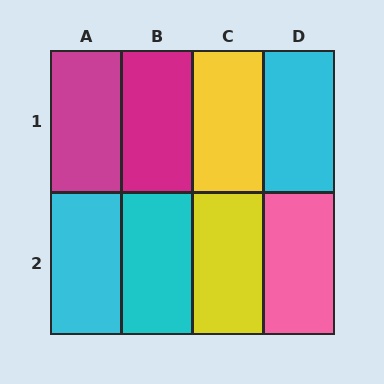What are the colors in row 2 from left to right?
Cyan, cyan, yellow, pink.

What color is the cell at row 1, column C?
Yellow.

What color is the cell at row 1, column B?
Magenta.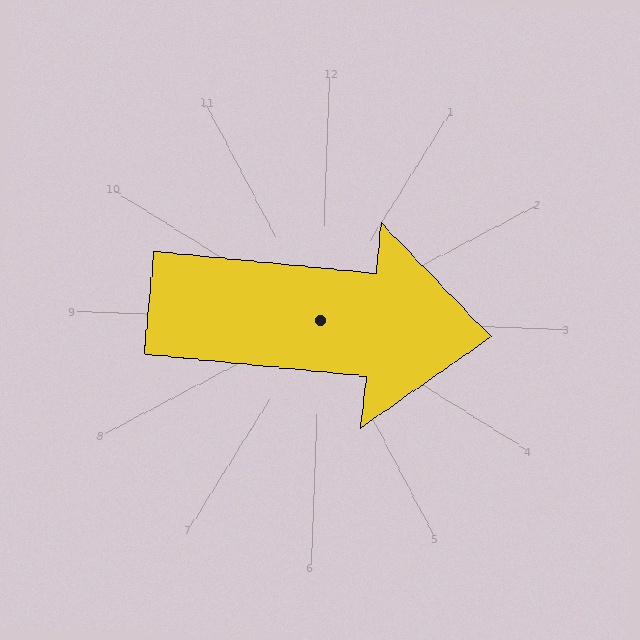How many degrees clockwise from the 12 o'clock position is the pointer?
Approximately 94 degrees.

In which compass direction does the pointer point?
East.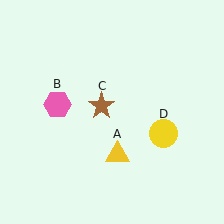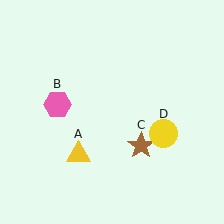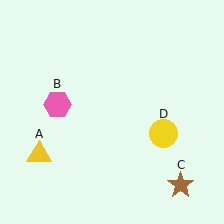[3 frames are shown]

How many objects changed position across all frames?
2 objects changed position: yellow triangle (object A), brown star (object C).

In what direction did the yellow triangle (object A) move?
The yellow triangle (object A) moved left.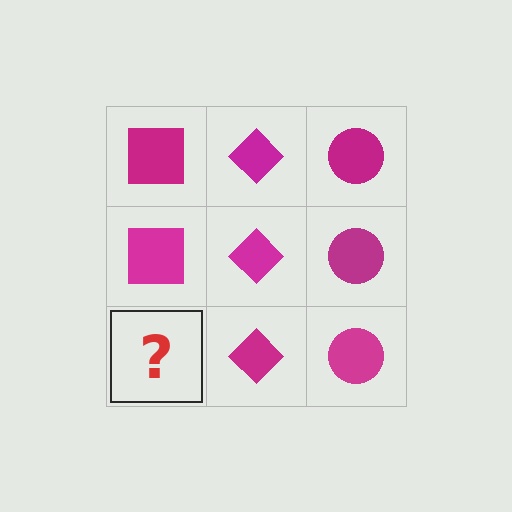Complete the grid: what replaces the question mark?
The question mark should be replaced with a magenta square.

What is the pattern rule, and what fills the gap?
The rule is that each column has a consistent shape. The gap should be filled with a magenta square.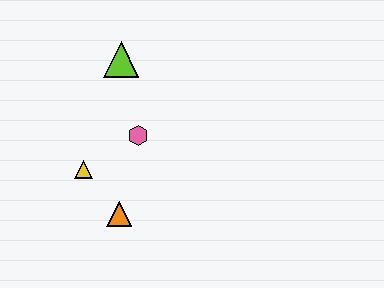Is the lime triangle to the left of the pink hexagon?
Yes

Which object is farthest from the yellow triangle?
The lime triangle is farthest from the yellow triangle.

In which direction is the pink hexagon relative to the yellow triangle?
The pink hexagon is to the right of the yellow triangle.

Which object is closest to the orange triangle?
The yellow triangle is closest to the orange triangle.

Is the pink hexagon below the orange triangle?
No